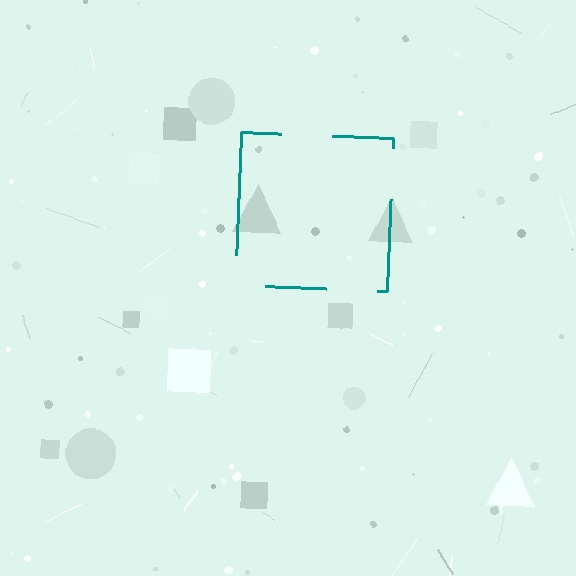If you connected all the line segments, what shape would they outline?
They would outline a square.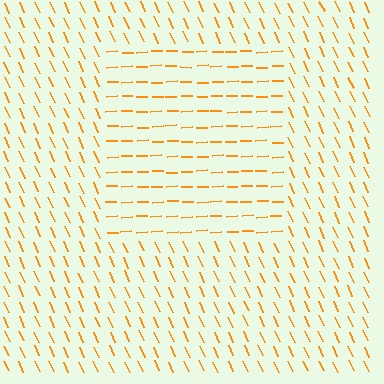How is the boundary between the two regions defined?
The boundary is defined purely by a change in line orientation (approximately 68 degrees difference). All lines are the same color and thickness.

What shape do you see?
I see a rectangle.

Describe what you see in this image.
The image is filled with small orange line segments. A rectangle region in the image has lines oriented differently from the surrounding lines, creating a visible texture boundary.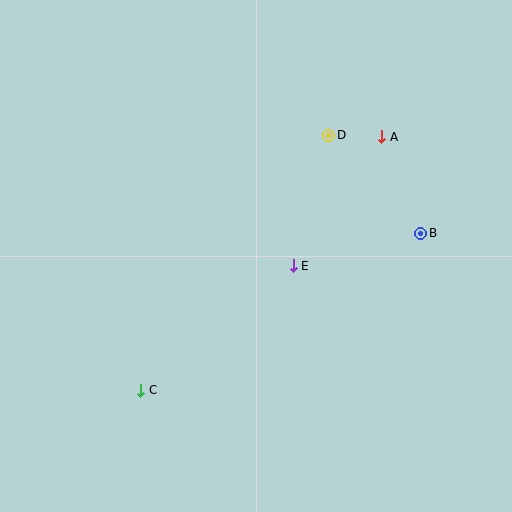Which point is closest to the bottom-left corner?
Point C is closest to the bottom-left corner.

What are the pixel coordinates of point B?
Point B is at (421, 233).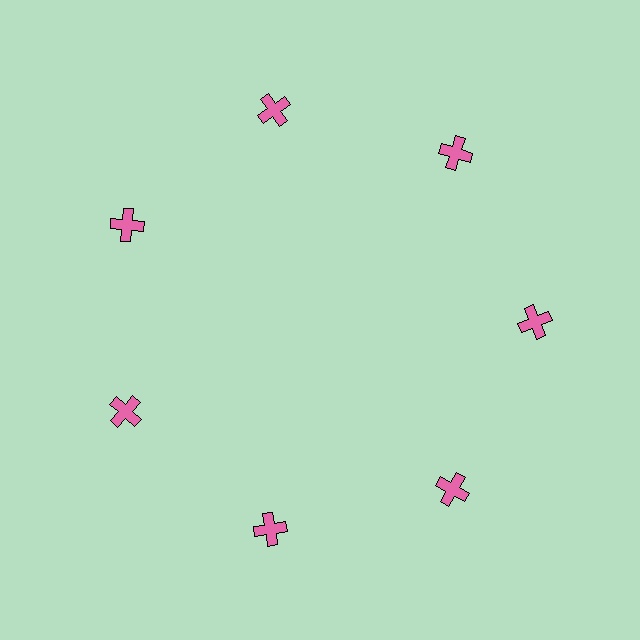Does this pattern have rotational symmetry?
Yes, this pattern has 7-fold rotational symmetry. It looks the same after rotating 51 degrees around the center.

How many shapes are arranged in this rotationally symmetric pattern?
There are 7 shapes, arranged in 7 groups of 1.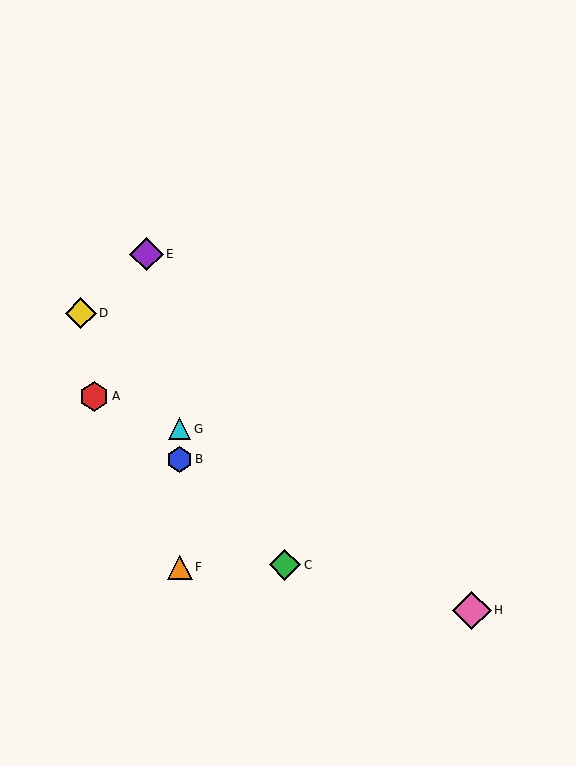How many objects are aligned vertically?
3 objects (B, F, G) are aligned vertically.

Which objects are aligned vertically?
Objects B, F, G are aligned vertically.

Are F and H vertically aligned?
No, F is at x≈180 and H is at x≈472.